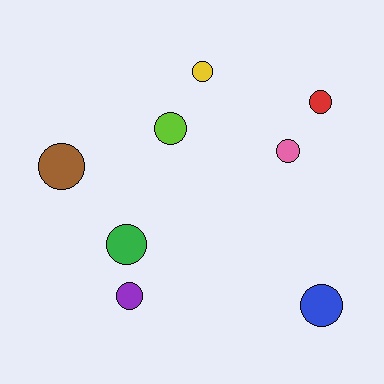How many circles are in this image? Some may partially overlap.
There are 8 circles.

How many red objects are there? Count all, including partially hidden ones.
There is 1 red object.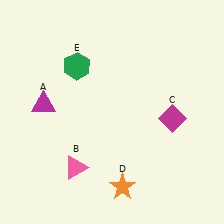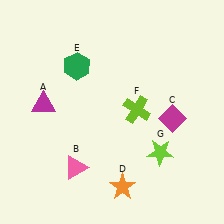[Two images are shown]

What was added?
A lime cross (F), a lime star (G) were added in Image 2.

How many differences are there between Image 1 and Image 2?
There are 2 differences between the two images.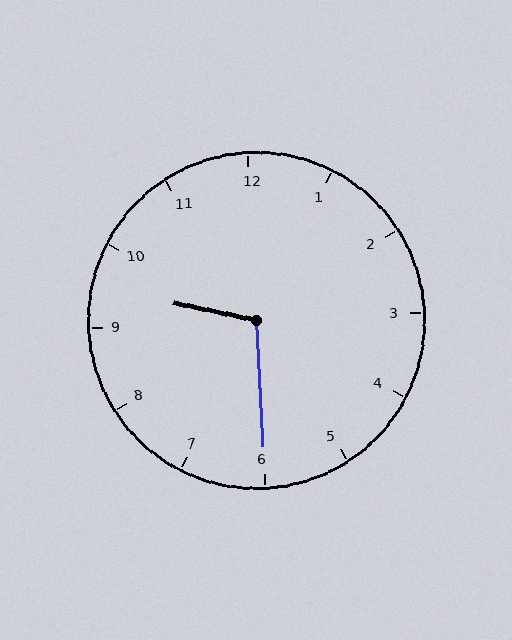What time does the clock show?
9:30.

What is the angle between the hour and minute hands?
Approximately 105 degrees.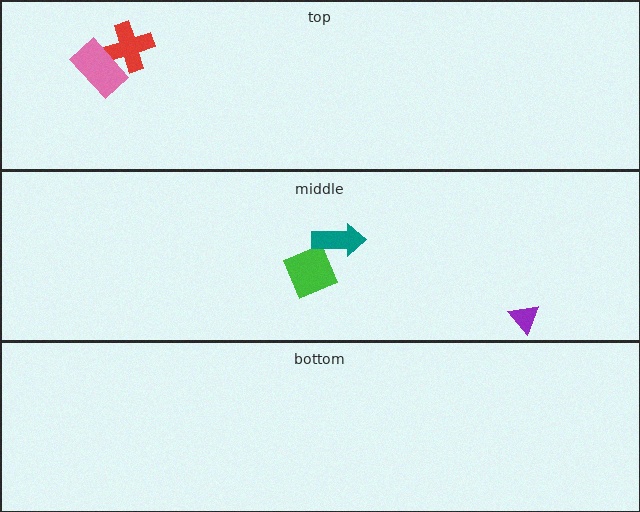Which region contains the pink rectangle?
The top region.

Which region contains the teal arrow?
The middle region.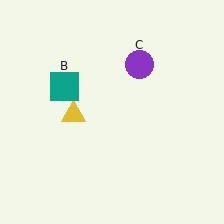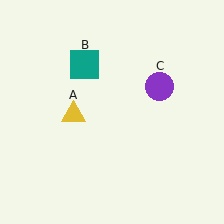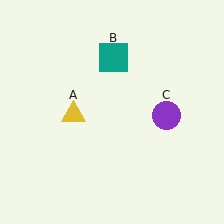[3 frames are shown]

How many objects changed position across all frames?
2 objects changed position: teal square (object B), purple circle (object C).